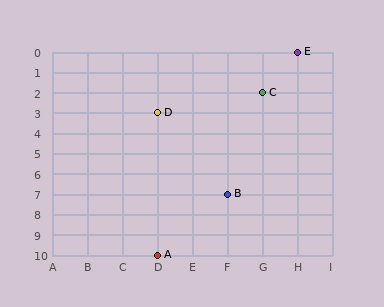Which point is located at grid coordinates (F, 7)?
Point B is at (F, 7).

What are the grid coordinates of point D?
Point D is at grid coordinates (D, 3).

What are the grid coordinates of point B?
Point B is at grid coordinates (F, 7).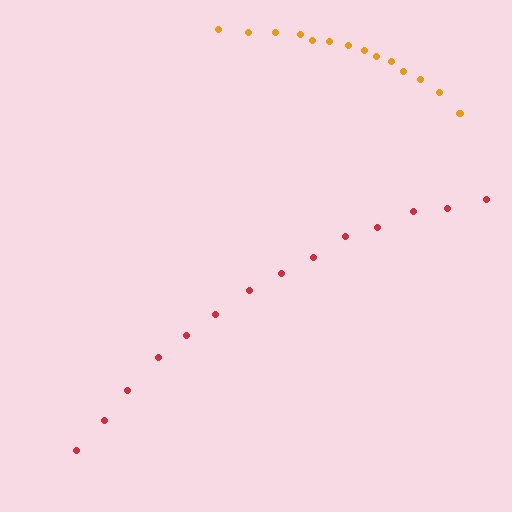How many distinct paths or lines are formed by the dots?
There are 2 distinct paths.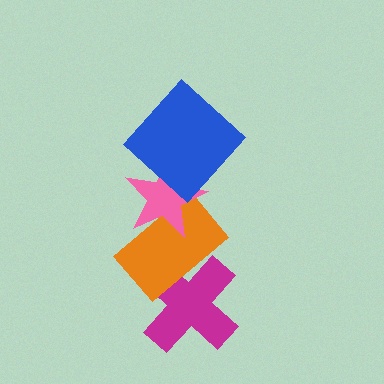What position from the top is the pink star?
The pink star is 2nd from the top.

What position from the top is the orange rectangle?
The orange rectangle is 3rd from the top.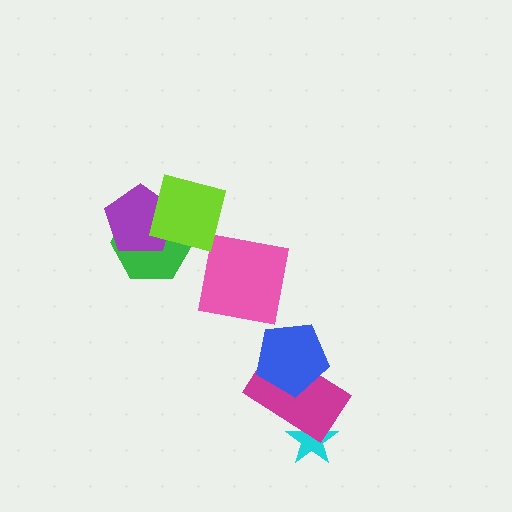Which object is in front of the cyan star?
The magenta rectangle is in front of the cyan star.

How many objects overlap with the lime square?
2 objects overlap with the lime square.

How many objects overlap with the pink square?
0 objects overlap with the pink square.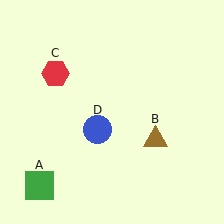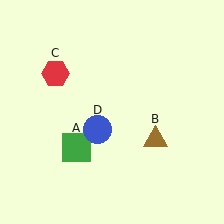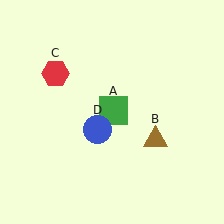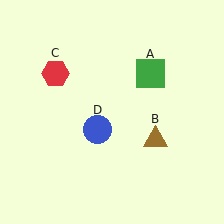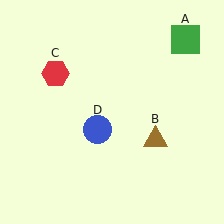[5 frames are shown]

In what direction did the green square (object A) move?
The green square (object A) moved up and to the right.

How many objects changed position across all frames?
1 object changed position: green square (object A).